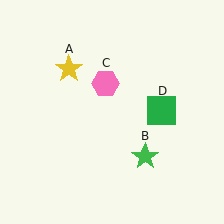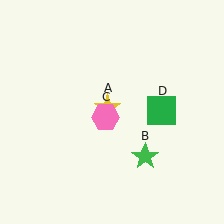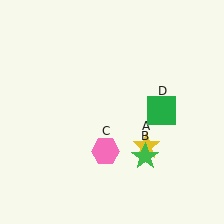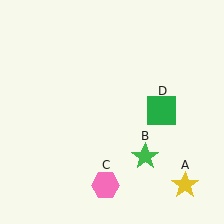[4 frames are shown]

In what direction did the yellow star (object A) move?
The yellow star (object A) moved down and to the right.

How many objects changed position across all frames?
2 objects changed position: yellow star (object A), pink hexagon (object C).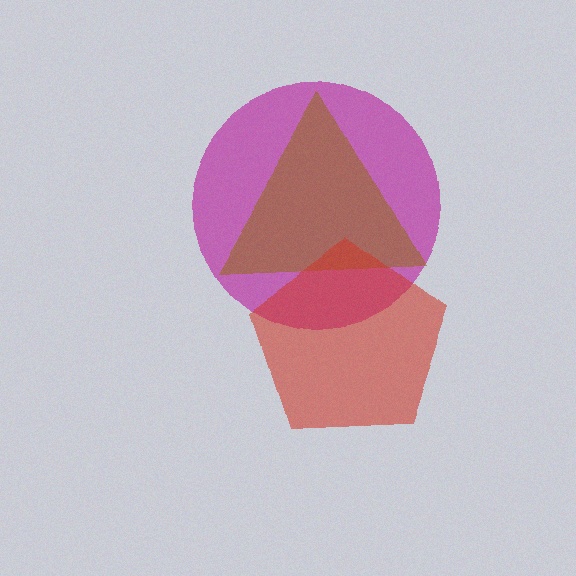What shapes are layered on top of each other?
The layered shapes are: a magenta circle, a brown triangle, a red pentagon.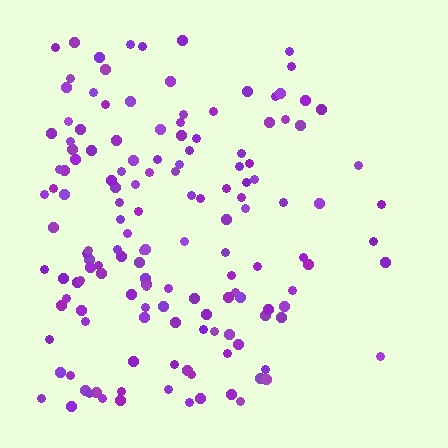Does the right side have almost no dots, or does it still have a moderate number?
Still a moderate number, just noticeably fewer than the left.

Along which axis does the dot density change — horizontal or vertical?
Horizontal.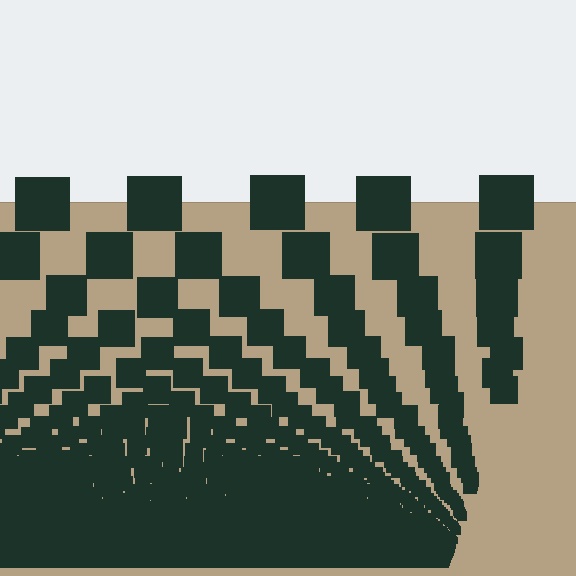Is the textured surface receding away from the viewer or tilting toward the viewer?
The surface appears to tilt toward the viewer. Texture elements get larger and sparser toward the top.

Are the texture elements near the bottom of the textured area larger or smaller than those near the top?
Smaller. The gradient is inverted — elements near the bottom are smaller and denser.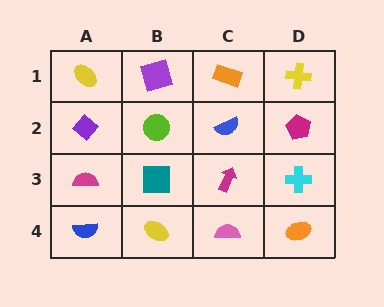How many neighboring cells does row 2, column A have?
3.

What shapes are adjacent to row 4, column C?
A magenta arrow (row 3, column C), a yellow ellipse (row 4, column B), an orange ellipse (row 4, column D).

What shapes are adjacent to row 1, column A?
A purple diamond (row 2, column A), a purple square (row 1, column B).